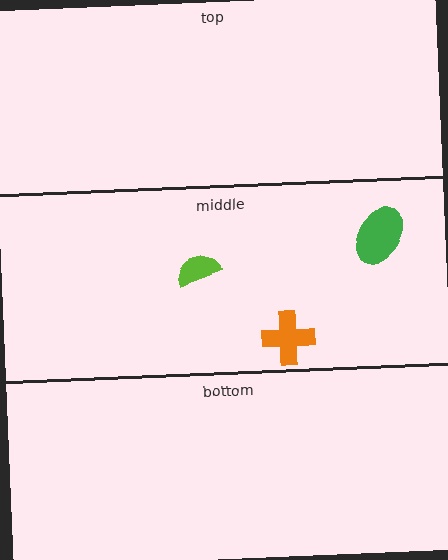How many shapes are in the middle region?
3.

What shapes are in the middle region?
The green ellipse, the lime semicircle, the orange cross.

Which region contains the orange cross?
The middle region.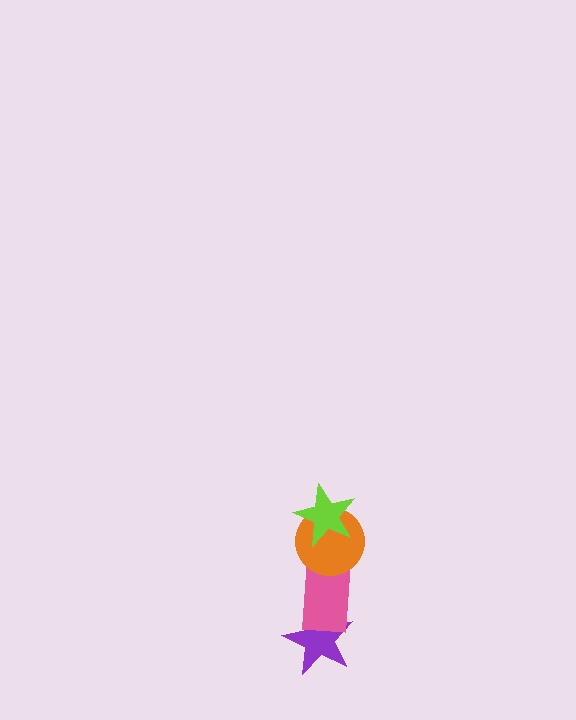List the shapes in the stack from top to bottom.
From top to bottom: the lime star, the orange circle, the pink rectangle, the purple star.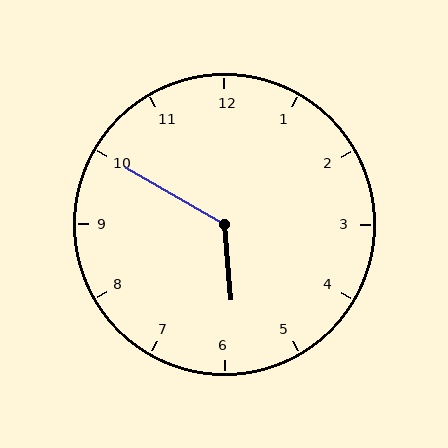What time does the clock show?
5:50.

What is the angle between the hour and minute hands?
Approximately 125 degrees.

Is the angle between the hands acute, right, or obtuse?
It is obtuse.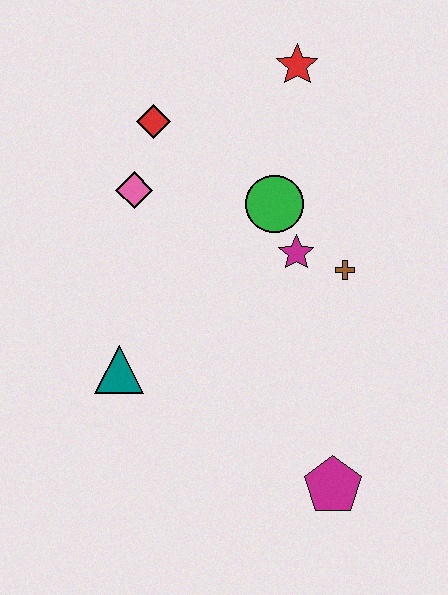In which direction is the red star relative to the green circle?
The red star is above the green circle.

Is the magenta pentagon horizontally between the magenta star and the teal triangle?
No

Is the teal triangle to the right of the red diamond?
No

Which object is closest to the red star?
The green circle is closest to the red star.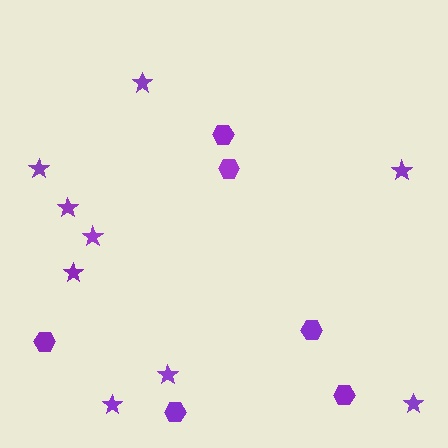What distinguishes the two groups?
There are 2 groups: one group of hexagons (6) and one group of stars (9).